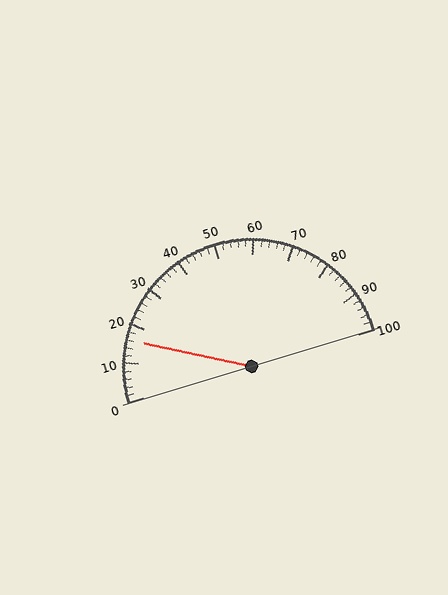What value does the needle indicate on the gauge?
The needle indicates approximately 16.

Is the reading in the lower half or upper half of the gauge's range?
The reading is in the lower half of the range (0 to 100).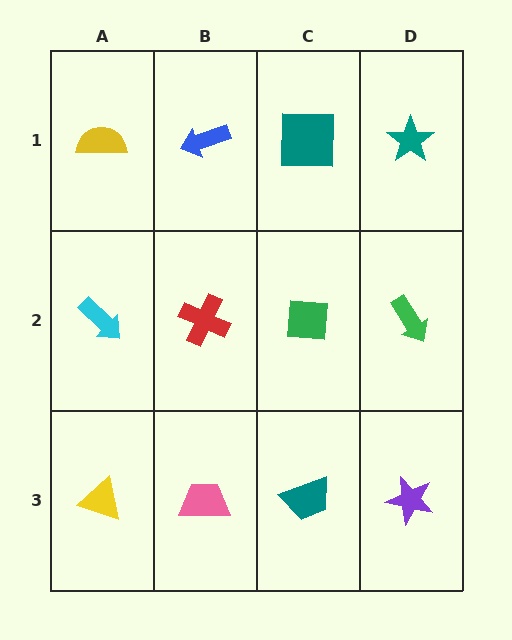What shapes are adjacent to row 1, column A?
A cyan arrow (row 2, column A), a blue arrow (row 1, column B).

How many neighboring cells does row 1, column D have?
2.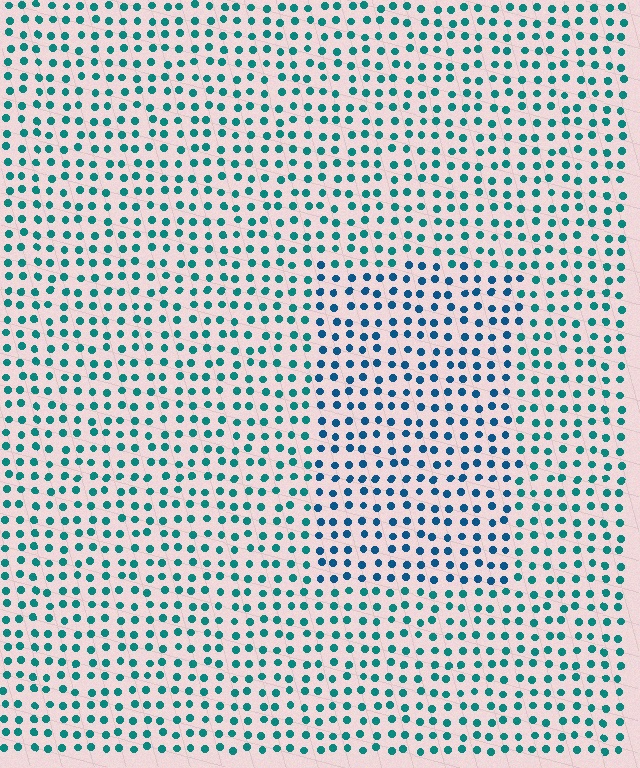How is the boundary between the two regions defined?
The boundary is defined purely by a slight shift in hue (about 28 degrees). Spacing, size, and orientation are identical on both sides.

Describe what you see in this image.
The image is filled with small teal elements in a uniform arrangement. A rectangle-shaped region is visible where the elements are tinted to a slightly different hue, forming a subtle color boundary.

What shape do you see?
I see a rectangle.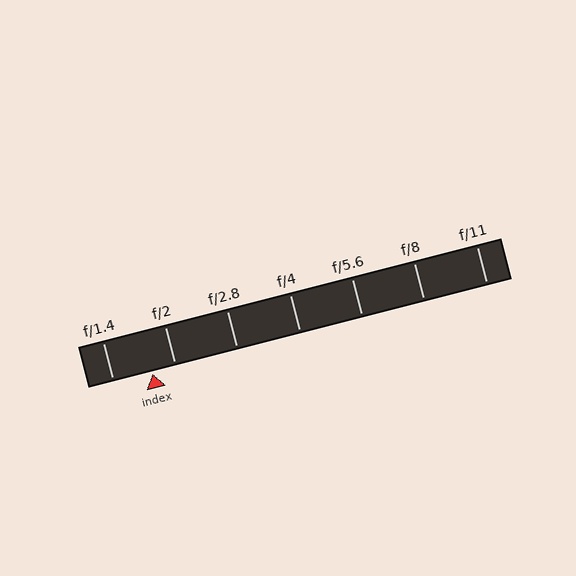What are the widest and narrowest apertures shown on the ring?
The widest aperture shown is f/1.4 and the narrowest is f/11.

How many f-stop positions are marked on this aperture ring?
There are 7 f-stop positions marked.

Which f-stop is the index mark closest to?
The index mark is closest to f/2.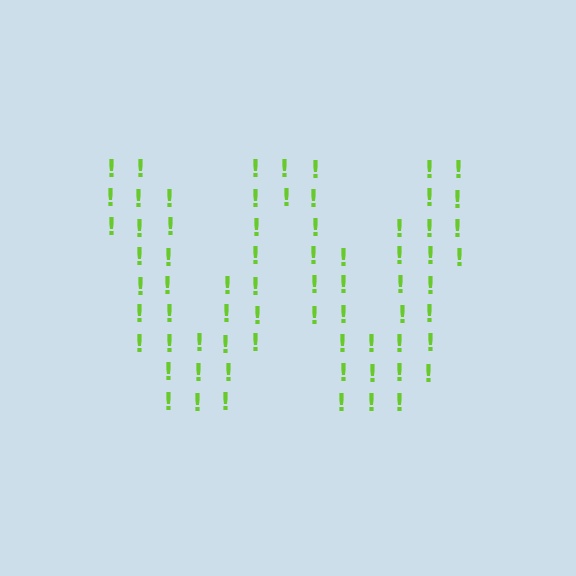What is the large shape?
The large shape is the letter W.